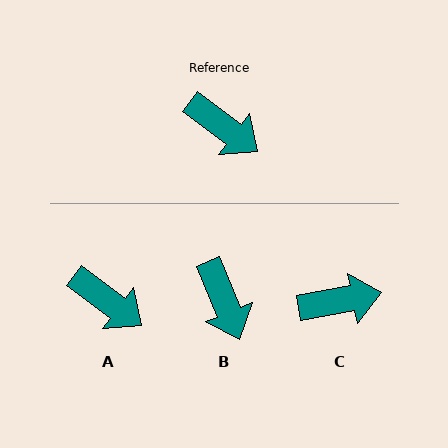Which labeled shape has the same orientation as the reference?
A.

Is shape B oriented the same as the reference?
No, it is off by about 31 degrees.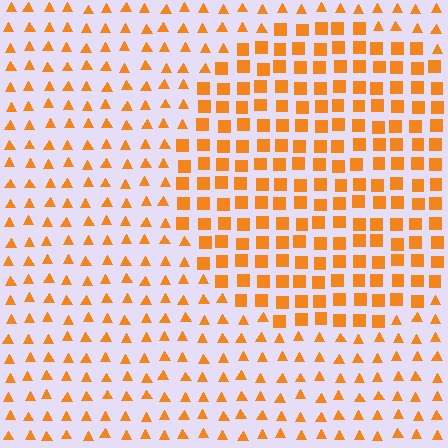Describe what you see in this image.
The image is filled with small orange elements arranged in a uniform grid. A circle-shaped region contains squares, while the surrounding area contains triangles. The boundary is defined purely by the change in element shape.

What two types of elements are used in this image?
The image uses squares inside the circle region and triangles outside it.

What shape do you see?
I see a circle.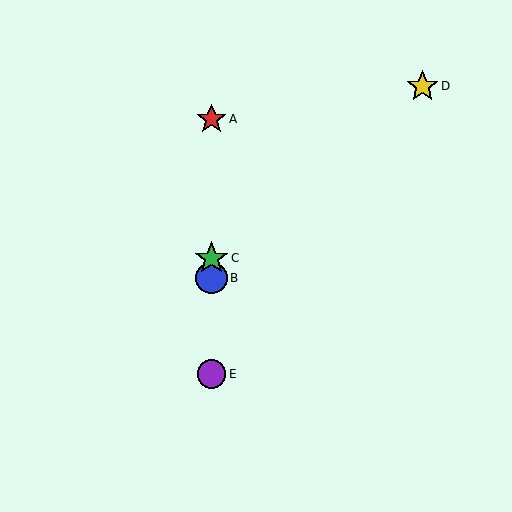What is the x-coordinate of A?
Object A is at x≈212.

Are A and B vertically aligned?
Yes, both are at x≈212.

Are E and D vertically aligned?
No, E is at x≈212 and D is at x≈423.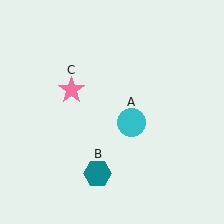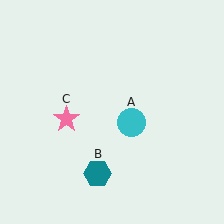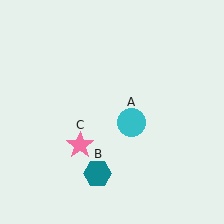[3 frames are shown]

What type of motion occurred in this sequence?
The pink star (object C) rotated counterclockwise around the center of the scene.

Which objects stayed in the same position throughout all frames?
Cyan circle (object A) and teal hexagon (object B) remained stationary.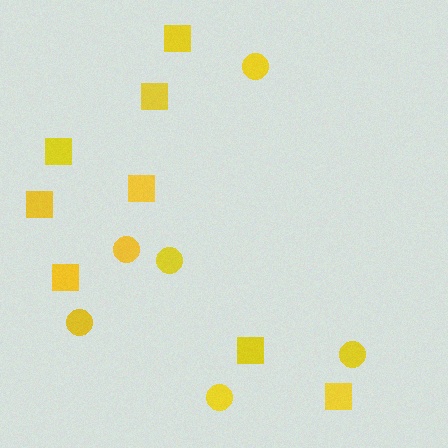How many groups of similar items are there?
There are 2 groups: one group of squares (8) and one group of circles (6).